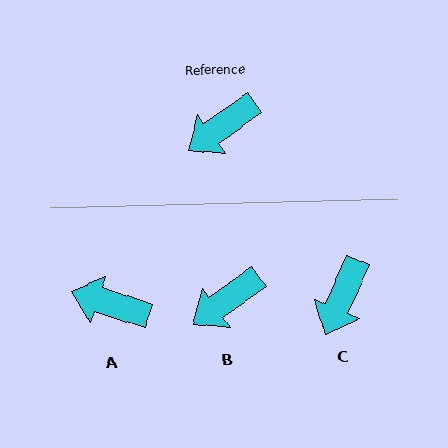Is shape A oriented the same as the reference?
No, it is off by about 54 degrees.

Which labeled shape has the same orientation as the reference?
B.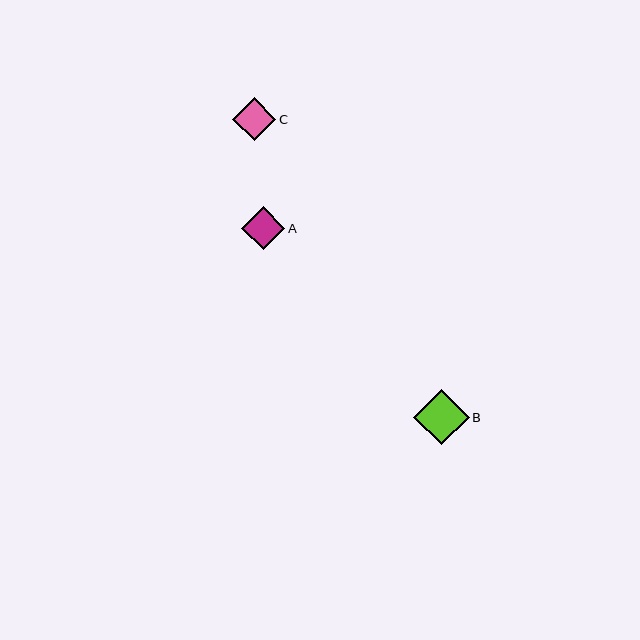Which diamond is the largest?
Diamond B is the largest with a size of approximately 56 pixels.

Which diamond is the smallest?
Diamond C is the smallest with a size of approximately 43 pixels.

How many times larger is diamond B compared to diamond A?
Diamond B is approximately 1.3 times the size of diamond A.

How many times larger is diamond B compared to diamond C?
Diamond B is approximately 1.3 times the size of diamond C.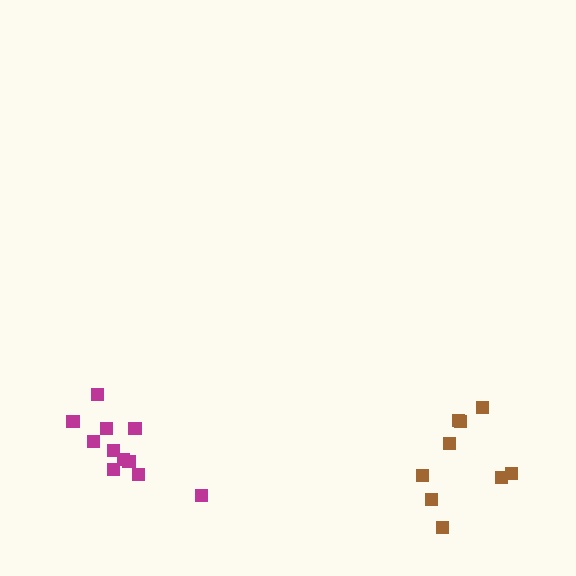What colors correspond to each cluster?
The clusters are colored: brown, magenta.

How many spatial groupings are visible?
There are 2 spatial groupings.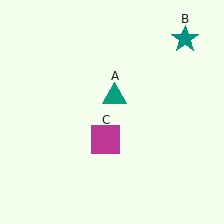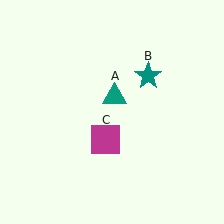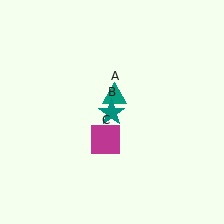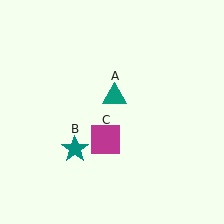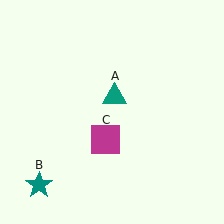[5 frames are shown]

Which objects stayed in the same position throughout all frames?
Teal triangle (object A) and magenta square (object C) remained stationary.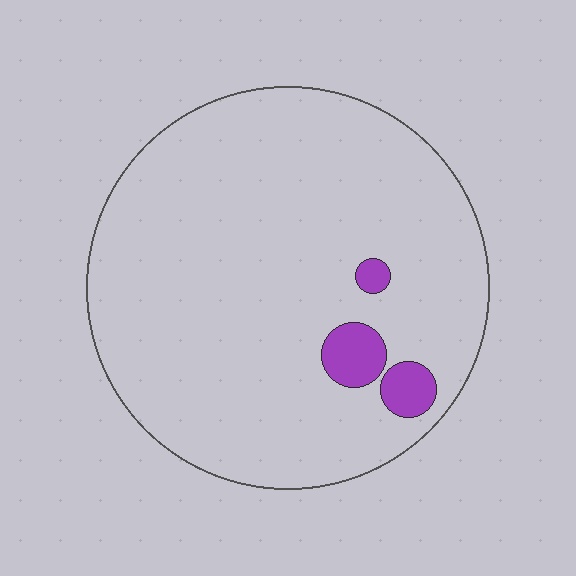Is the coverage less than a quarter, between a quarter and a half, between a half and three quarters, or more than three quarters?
Less than a quarter.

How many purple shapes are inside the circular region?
3.